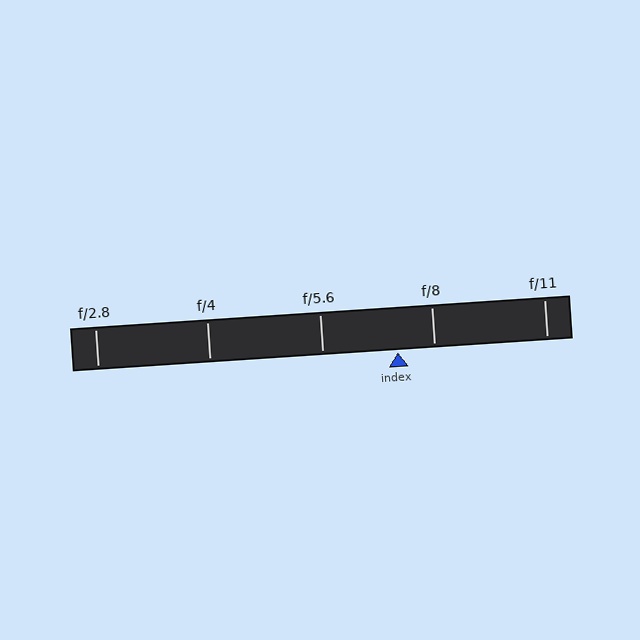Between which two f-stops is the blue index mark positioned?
The index mark is between f/5.6 and f/8.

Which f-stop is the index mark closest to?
The index mark is closest to f/8.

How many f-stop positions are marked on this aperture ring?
There are 5 f-stop positions marked.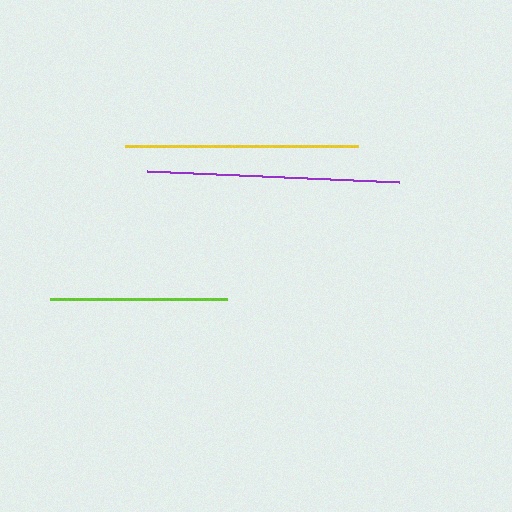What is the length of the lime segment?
The lime segment is approximately 177 pixels long.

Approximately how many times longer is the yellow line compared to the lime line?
The yellow line is approximately 1.3 times the length of the lime line.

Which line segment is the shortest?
The lime line is the shortest at approximately 177 pixels.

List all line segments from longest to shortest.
From longest to shortest: purple, yellow, lime.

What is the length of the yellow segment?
The yellow segment is approximately 233 pixels long.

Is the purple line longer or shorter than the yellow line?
The purple line is longer than the yellow line.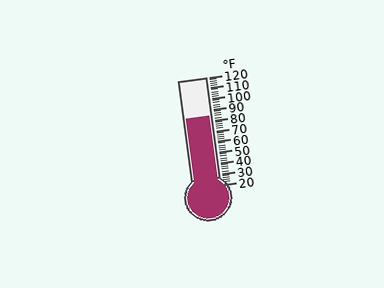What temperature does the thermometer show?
The thermometer shows approximately 84°F.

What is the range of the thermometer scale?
The thermometer scale ranges from 20°F to 120°F.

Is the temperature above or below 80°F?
The temperature is above 80°F.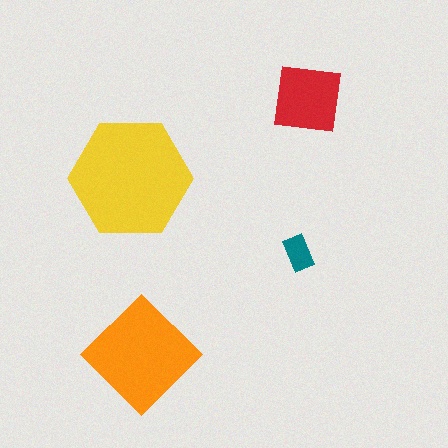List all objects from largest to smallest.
The yellow hexagon, the orange diamond, the red square, the teal rectangle.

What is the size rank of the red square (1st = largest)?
3rd.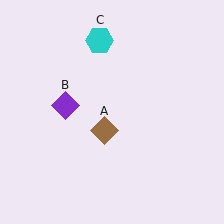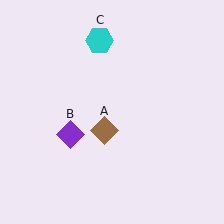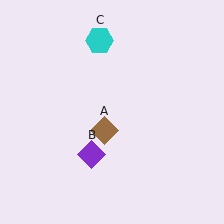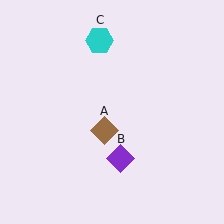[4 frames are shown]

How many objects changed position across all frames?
1 object changed position: purple diamond (object B).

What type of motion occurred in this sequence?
The purple diamond (object B) rotated counterclockwise around the center of the scene.